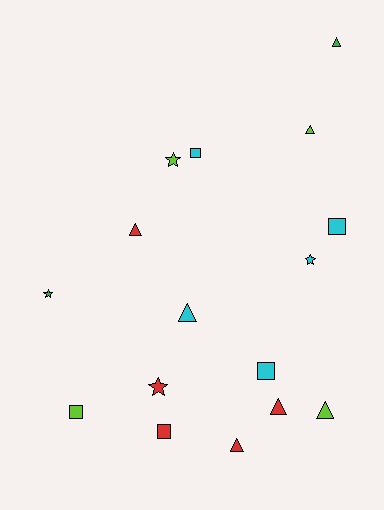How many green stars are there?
There is 1 green star.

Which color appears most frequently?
Red, with 5 objects.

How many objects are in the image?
There are 16 objects.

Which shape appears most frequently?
Triangle, with 7 objects.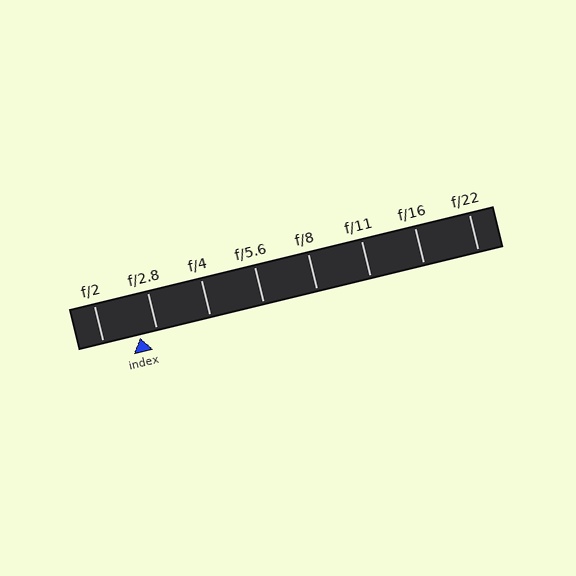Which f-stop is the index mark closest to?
The index mark is closest to f/2.8.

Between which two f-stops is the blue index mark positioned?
The index mark is between f/2 and f/2.8.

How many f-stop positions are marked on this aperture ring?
There are 8 f-stop positions marked.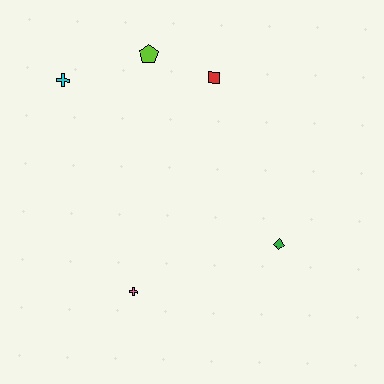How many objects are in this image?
There are 5 objects.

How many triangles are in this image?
There are no triangles.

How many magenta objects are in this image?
There are no magenta objects.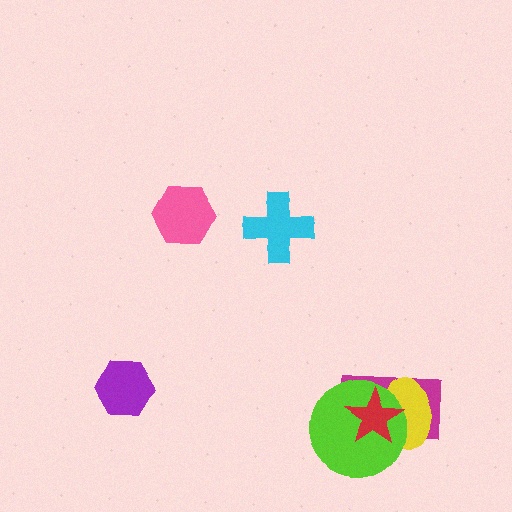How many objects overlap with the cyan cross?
0 objects overlap with the cyan cross.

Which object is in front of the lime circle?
The red star is in front of the lime circle.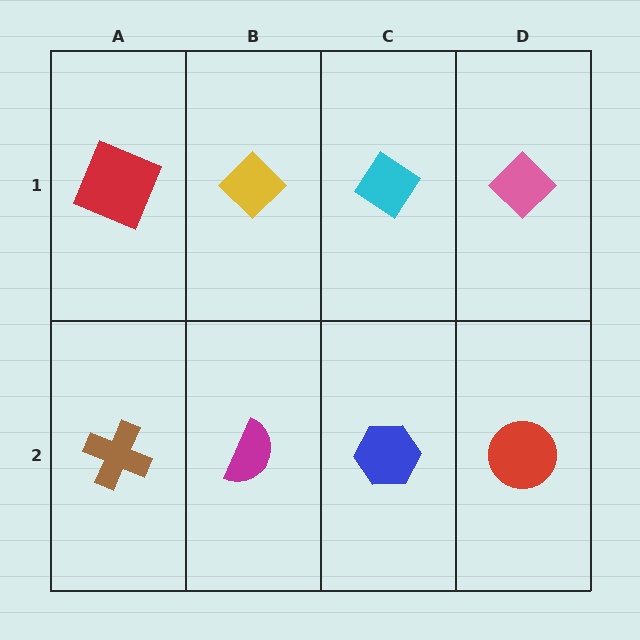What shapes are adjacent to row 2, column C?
A cyan diamond (row 1, column C), a magenta semicircle (row 2, column B), a red circle (row 2, column D).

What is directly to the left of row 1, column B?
A red square.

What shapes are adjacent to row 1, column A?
A brown cross (row 2, column A), a yellow diamond (row 1, column B).